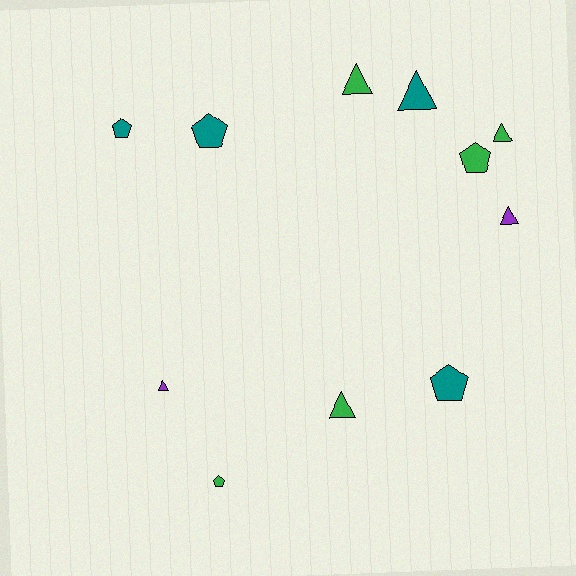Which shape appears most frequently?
Triangle, with 6 objects.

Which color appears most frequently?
Green, with 5 objects.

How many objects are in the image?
There are 11 objects.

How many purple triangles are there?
There are 2 purple triangles.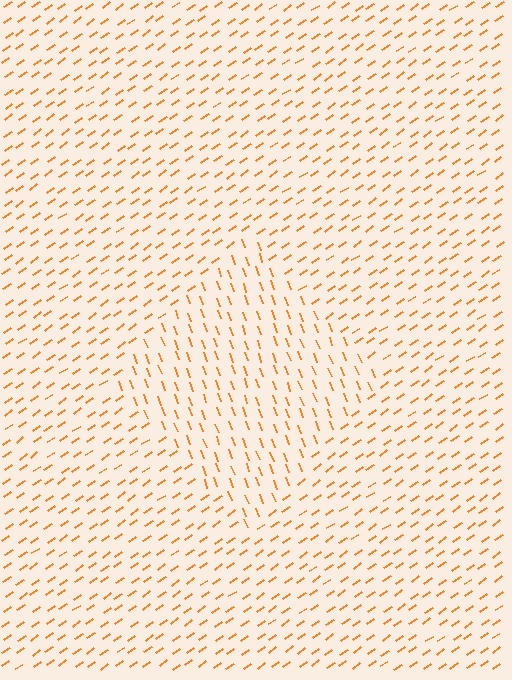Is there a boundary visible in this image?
Yes, there is a texture boundary formed by a change in line orientation.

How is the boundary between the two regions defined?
The boundary is defined purely by a change in line orientation (approximately 75 degrees difference). All lines are the same color and thickness.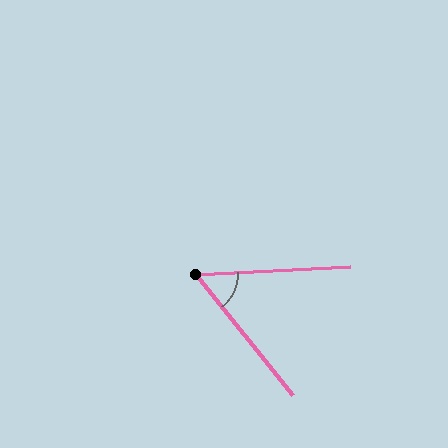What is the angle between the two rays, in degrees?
Approximately 54 degrees.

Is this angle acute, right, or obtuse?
It is acute.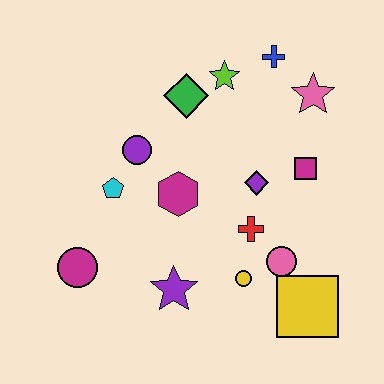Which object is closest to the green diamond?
The lime star is closest to the green diamond.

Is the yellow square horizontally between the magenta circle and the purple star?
No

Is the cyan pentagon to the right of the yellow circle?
No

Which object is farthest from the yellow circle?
The blue cross is farthest from the yellow circle.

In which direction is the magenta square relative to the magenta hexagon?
The magenta square is to the right of the magenta hexagon.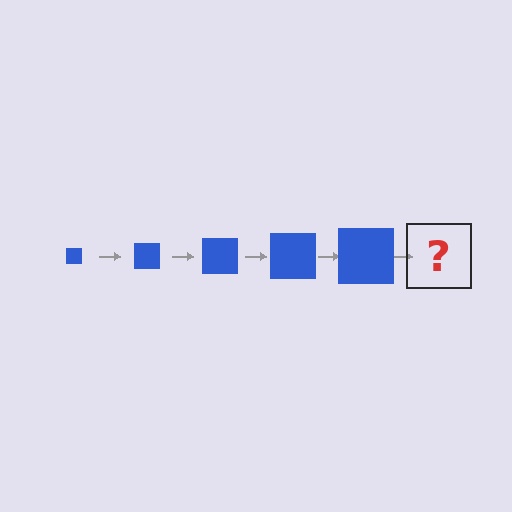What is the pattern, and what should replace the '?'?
The pattern is that the square gets progressively larger each step. The '?' should be a blue square, larger than the previous one.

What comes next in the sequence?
The next element should be a blue square, larger than the previous one.